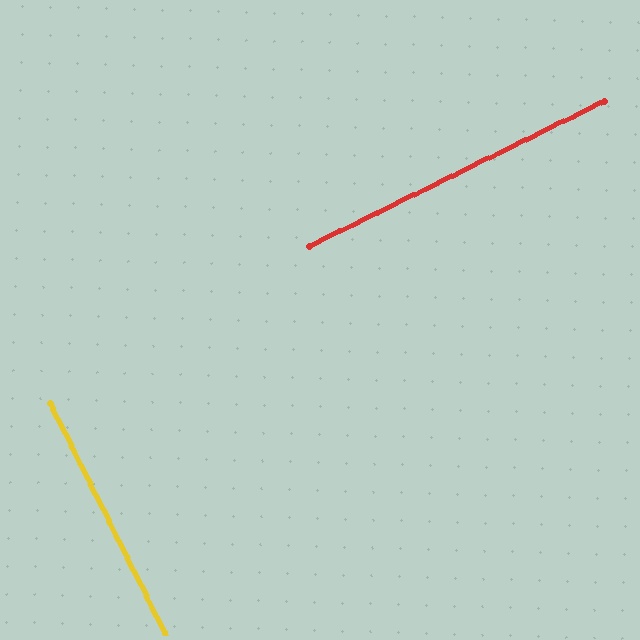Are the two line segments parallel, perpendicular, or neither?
Perpendicular — they meet at approximately 90°.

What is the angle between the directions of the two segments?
Approximately 90 degrees.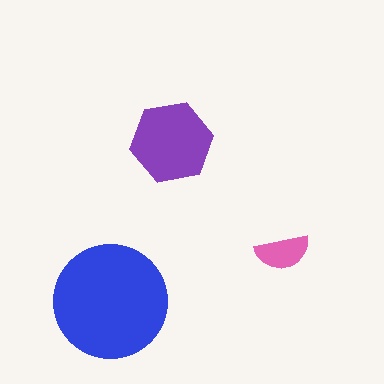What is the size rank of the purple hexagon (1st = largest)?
2nd.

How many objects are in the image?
There are 3 objects in the image.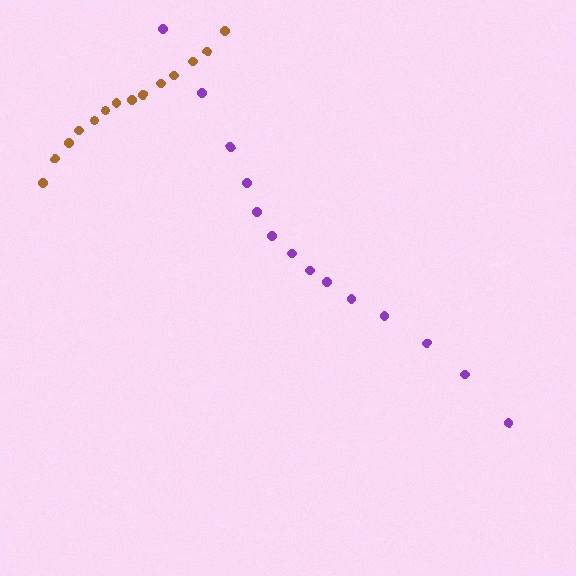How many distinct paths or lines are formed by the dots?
There are 2 distinct paths.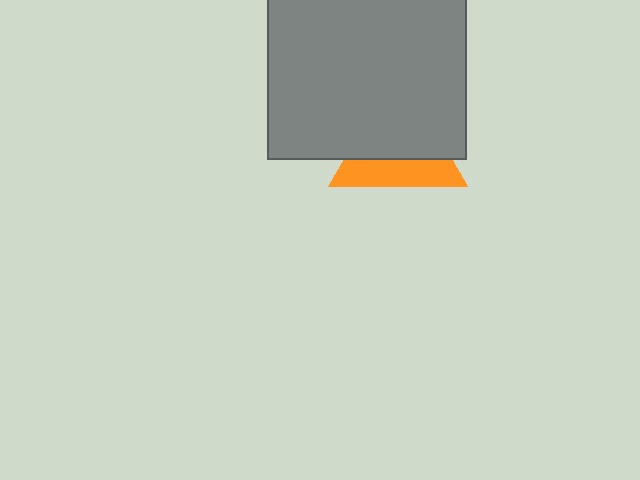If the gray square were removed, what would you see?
You would see the complete orange triangle.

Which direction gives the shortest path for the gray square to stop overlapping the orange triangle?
Moving up gives the shortest separation.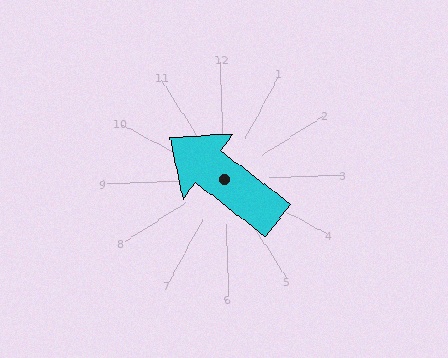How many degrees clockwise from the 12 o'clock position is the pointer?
Approximately 310 degrees.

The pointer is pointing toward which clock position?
Roughly 10 o'clock.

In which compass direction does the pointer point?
Northwest.